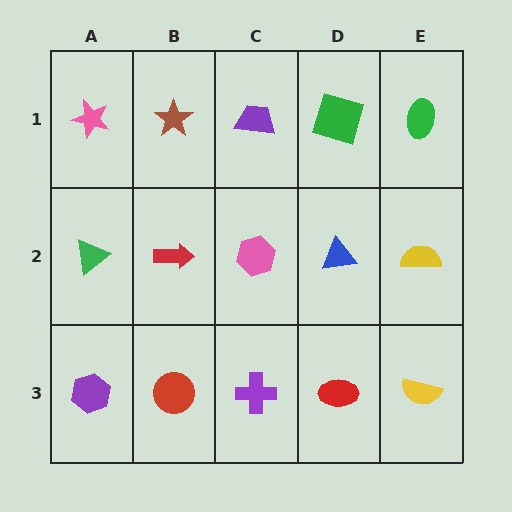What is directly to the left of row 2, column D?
A pink hexagon.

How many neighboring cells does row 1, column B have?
3.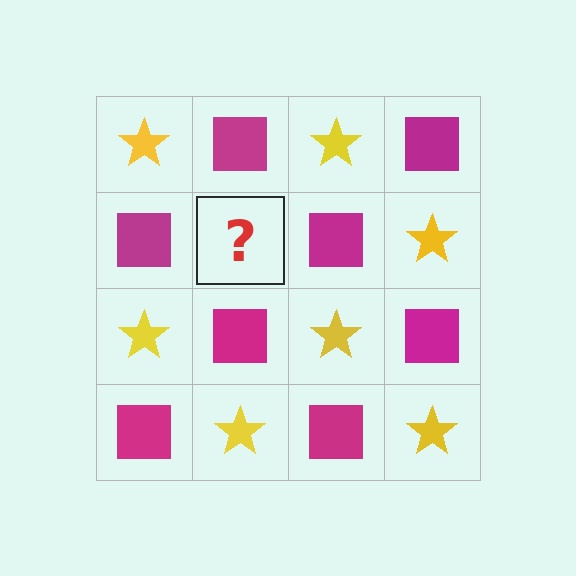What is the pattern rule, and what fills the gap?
The rule is that it alternates yellow star and magenta square in a checkerboard pattern. The gap should be filled with a yellow star.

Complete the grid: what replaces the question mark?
The question mark should be replaced with a yellow star.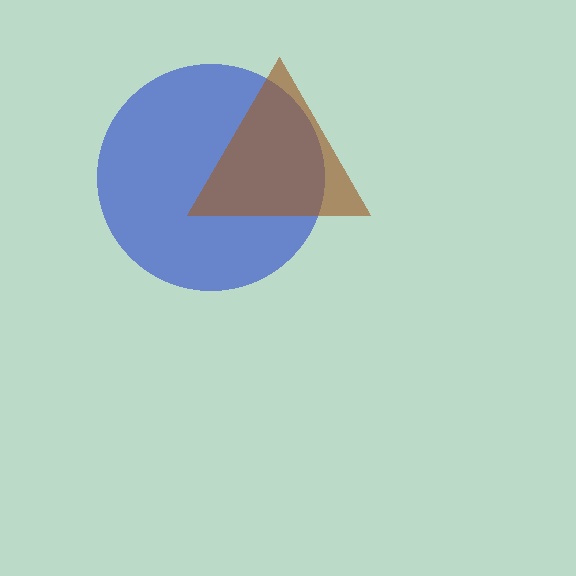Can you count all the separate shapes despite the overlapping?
Yes, there are 2 separate shapes.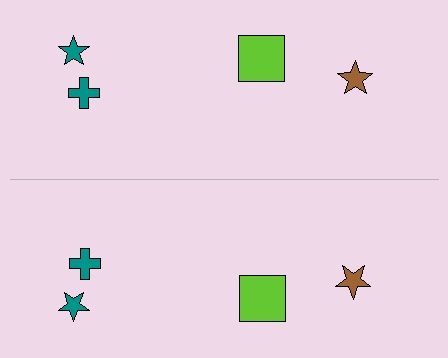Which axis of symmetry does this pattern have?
The pattern has a horizontal axis of symmetry running through the center of the image.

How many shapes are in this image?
There are 8 shapes in this image.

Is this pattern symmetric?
Yes, this pattern has bilateral (reflection) symmetry.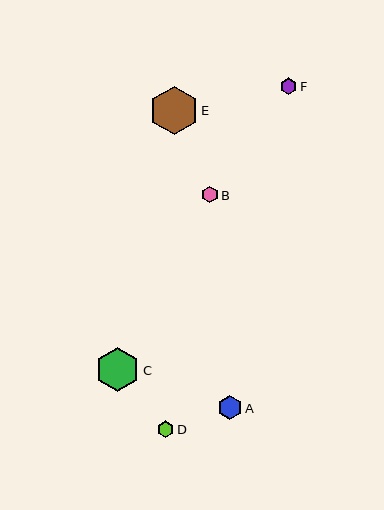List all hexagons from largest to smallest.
From largest to smallest: E, C, A, F, B, D.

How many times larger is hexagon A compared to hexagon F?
Hexagon A is approximately 1.4 times the size of hexagon F.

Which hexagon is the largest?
Hexagon E is the largest with a size of approximately 49 pixels.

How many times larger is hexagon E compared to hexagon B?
Hexagon E is approximately 3.0 times the size of hexagon B.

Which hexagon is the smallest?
Hexagon D is the smallest with a size of approximately 16 pixels.